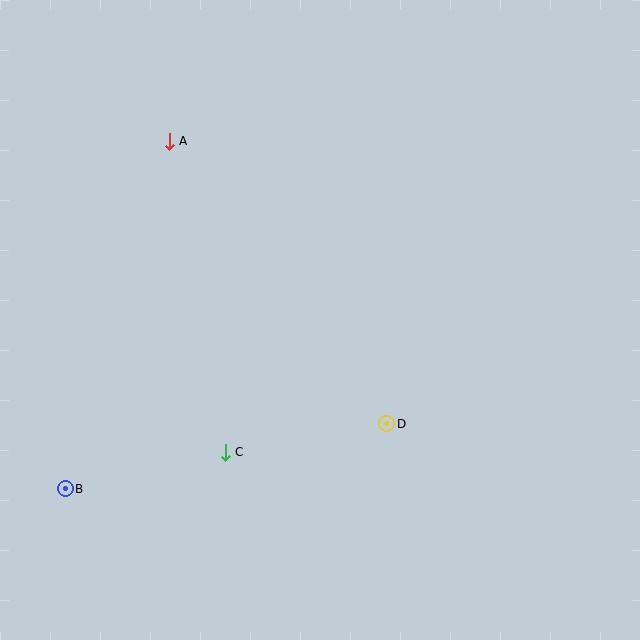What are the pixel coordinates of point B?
Point B is at (65, 489).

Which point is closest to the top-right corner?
Point A is closest to the top-right corner.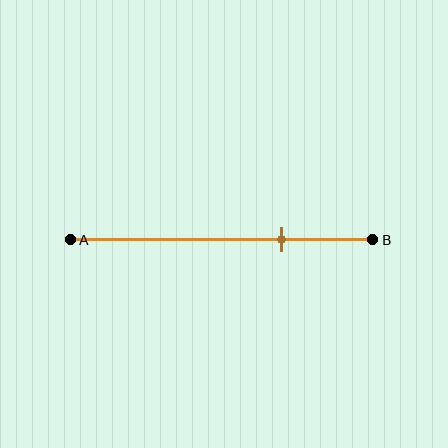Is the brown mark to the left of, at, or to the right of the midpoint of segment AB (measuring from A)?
The brown mark is to the right of the midpoint of segment AB.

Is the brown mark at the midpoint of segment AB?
No, the mark is at about 70% from A, not at the 50% midpoint.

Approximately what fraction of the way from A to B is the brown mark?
The brown mark is approximately 70% of the way from A to B.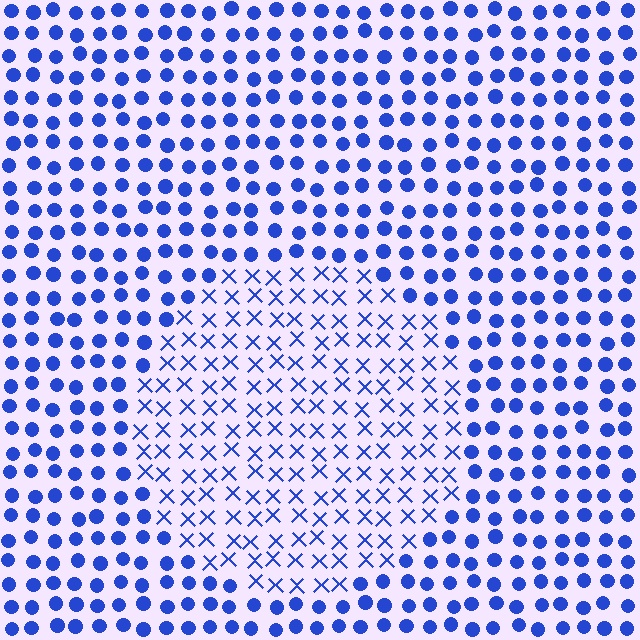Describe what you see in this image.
The image is filled with small blue elements arranged in a uniform grid. A circle-shaped region contains X marks, while the surrounding area contains circles. The boundary is defined purely by the change in element shape.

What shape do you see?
I see a circle.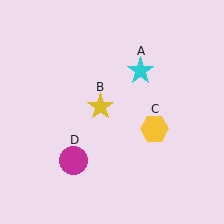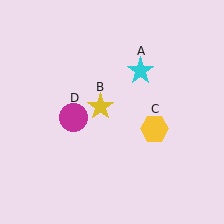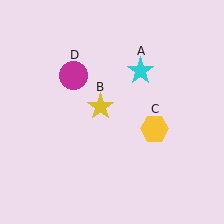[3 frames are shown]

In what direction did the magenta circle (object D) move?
The magenta circle (object D) moved up.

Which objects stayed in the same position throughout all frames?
Cyan star (object A) and yellow star (object B) and yellow hexagon (object C) remained stationary.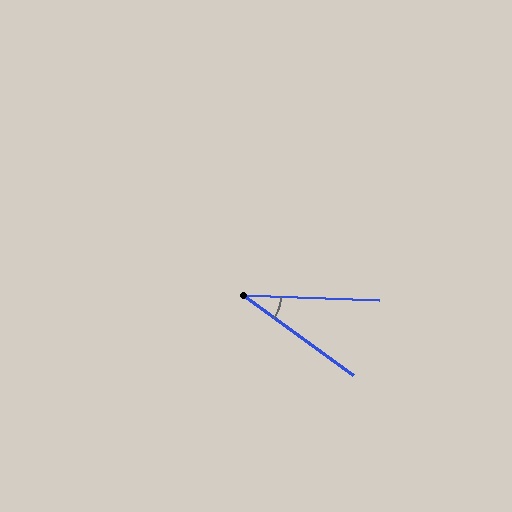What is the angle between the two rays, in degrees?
Approximately 34 degrees.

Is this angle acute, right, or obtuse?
It is acute.